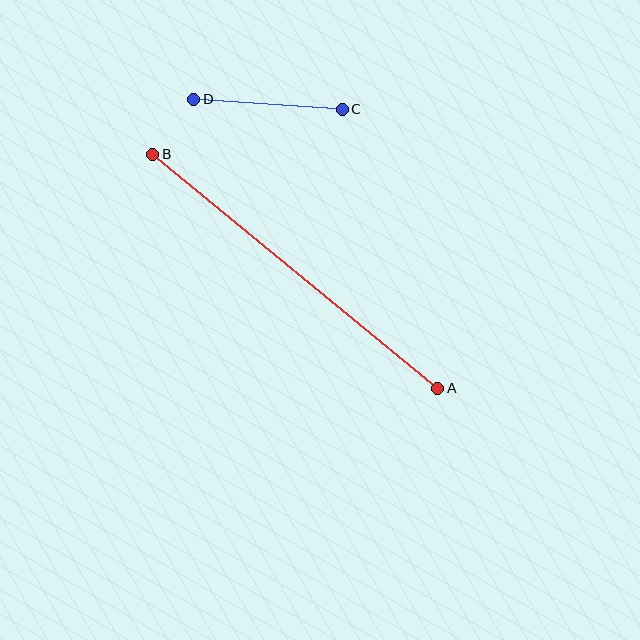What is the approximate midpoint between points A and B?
The midpoint is at approximately (295, 271) pixels.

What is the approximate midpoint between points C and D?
The midpoint is at approximately (268, 104) pixels.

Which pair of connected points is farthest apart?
Points A and B are farthest apart.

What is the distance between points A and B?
The distance is approximately 369 pixels.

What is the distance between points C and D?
The distance is approximately 149 pixels.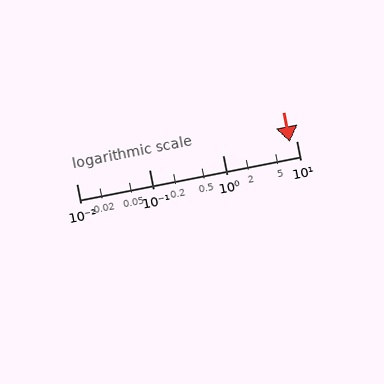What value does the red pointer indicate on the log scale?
The pointer indicates approximately 8.1.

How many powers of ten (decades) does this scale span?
The scale spans 3 decades, from 0.01 to 10.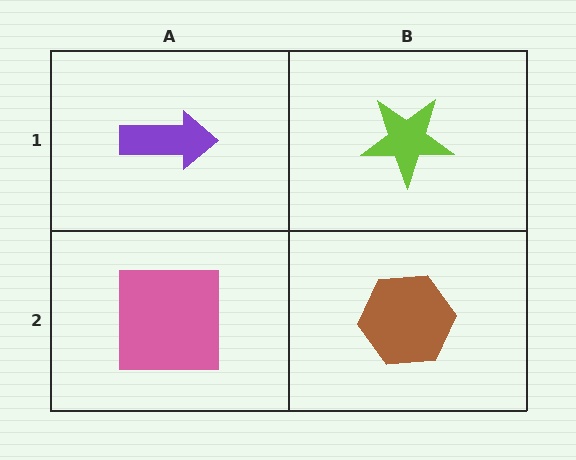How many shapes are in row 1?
2 shapes.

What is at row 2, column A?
A pink square.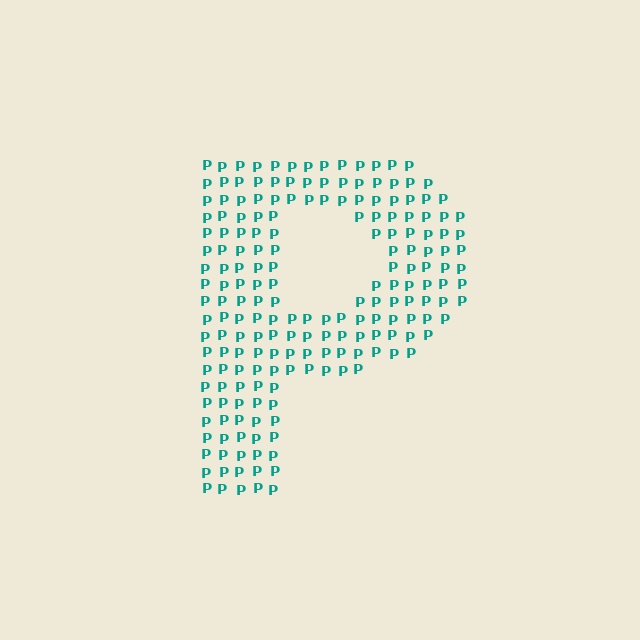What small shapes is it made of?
It is made of small letter P's.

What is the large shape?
The large shape is the letter P.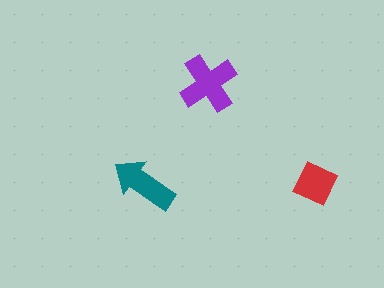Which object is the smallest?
The red diamond.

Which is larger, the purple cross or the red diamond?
The purple cross.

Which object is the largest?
The purple cross.